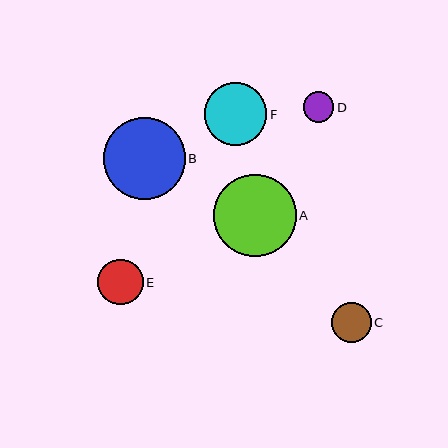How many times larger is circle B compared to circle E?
Circle B is approximately 1.8 times the size of circle E.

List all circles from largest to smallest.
From largest to smallest: A, B, F, E, C, D.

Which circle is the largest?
Circle A is the largest with a size of approximately 83 pixels.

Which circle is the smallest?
Circle D is the smallest with a size of approximately 30 pixels.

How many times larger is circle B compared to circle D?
Circle B is approximately 2.7 times the size of circle D.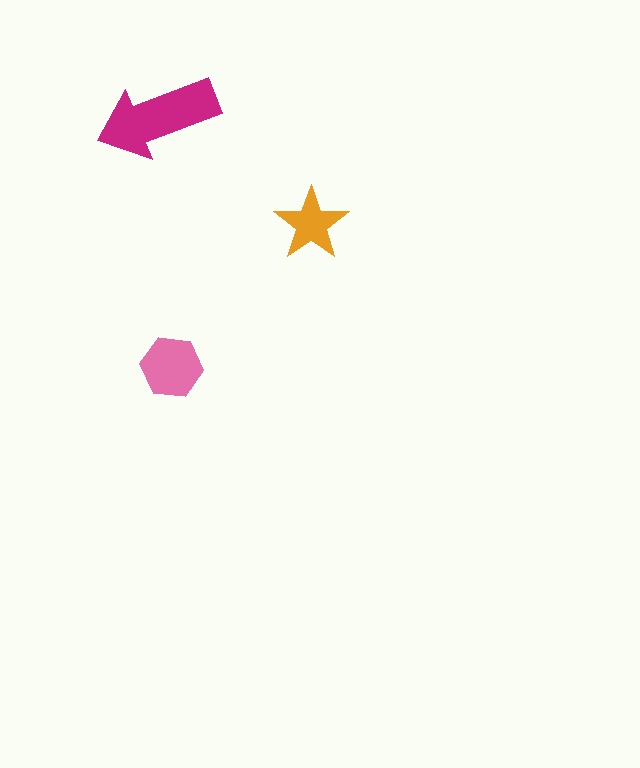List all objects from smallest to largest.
The orange star, the pink hexagon, the magenta arrow.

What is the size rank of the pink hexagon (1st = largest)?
2nd.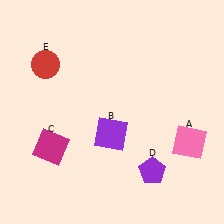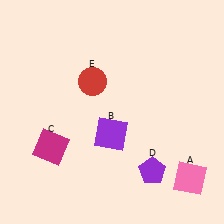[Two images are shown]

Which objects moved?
The objects that moved are: the pink square (A), the red circle (E).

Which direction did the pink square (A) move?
The pink square (A) moved down.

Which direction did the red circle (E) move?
The red circle (E) moved right.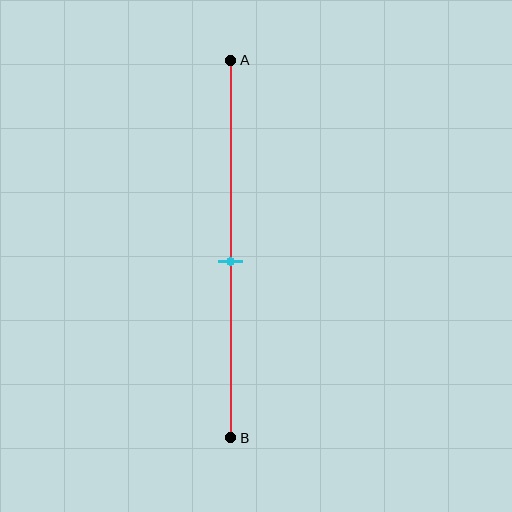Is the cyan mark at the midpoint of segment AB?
No, the mark is at about 55% from A, not at the 50% midpoint.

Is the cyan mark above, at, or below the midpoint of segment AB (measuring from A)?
The cyan mark is below the midpoint of segment AB.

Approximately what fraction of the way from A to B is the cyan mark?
The cyan mark is approximately 55% of the way from A to B.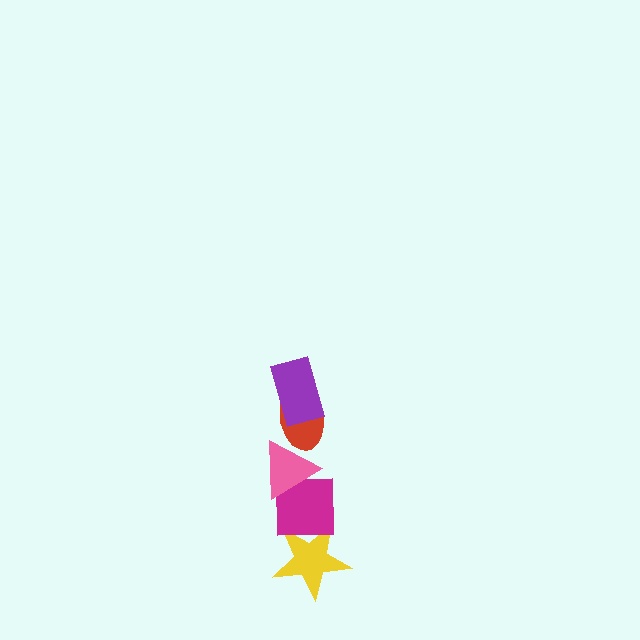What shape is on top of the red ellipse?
The purple rectangle is on top of the red ellipse.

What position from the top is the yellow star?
The yellow star is 5th from the top.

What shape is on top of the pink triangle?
The red ellipse is on top of the pink triangle.